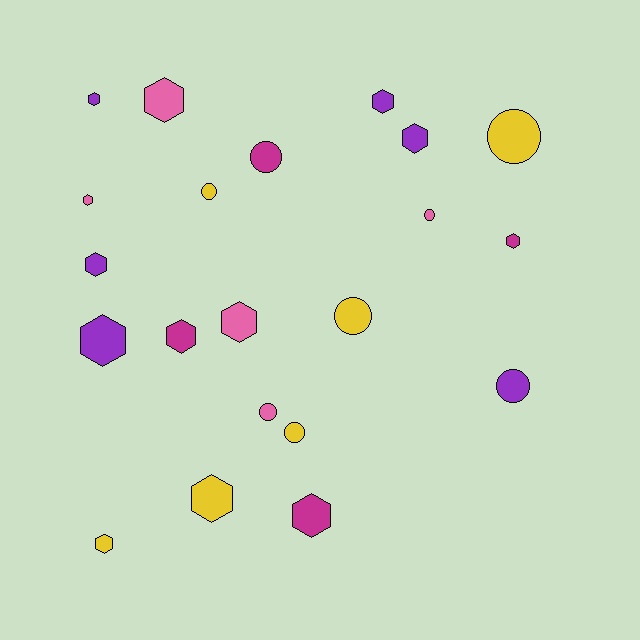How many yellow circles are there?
There are 4 yellow circles.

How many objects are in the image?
There are 21 objects.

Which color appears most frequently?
Yellow, with 6 objects.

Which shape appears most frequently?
Hexagon, with 13 objects.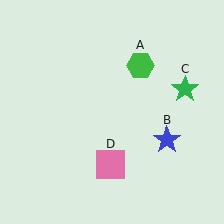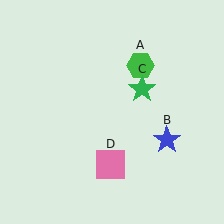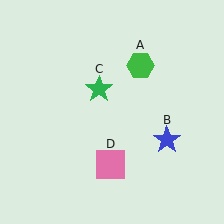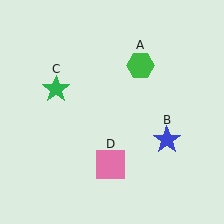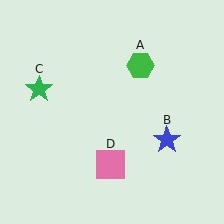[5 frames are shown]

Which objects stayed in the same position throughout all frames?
Green hexagon (object A) and blue star (object B) and pink square (object D) remained stationary.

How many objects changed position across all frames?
1 object changed position: green star (object C).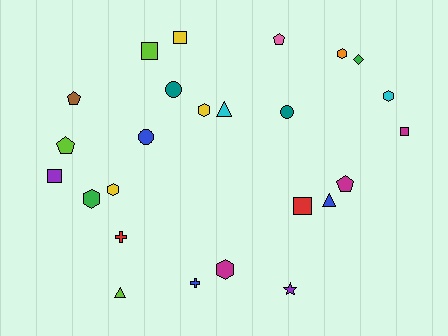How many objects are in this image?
There are 25 objects.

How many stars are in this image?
There is 1 star.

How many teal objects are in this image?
There are 2 teal objects.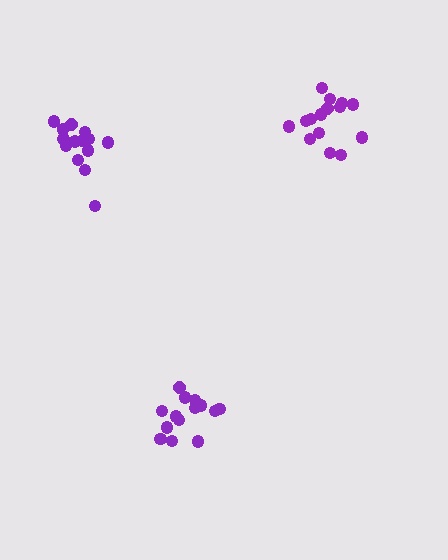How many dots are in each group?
Group 1: 15 dots, Group 2: 14 dots, Group 3: 14 dots (43 total).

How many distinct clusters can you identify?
There are 3 distinct clusters.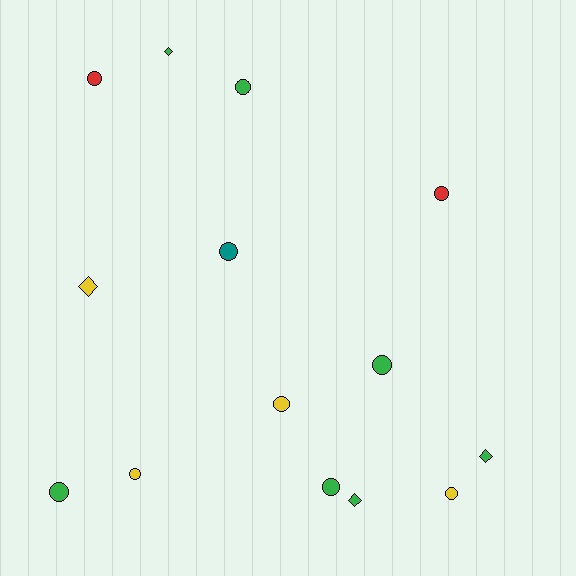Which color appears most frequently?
Green, with 7 objects.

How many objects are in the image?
There are 14 objects.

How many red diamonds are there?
There are no red diamonds.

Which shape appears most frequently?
Circle, with 10 objects.